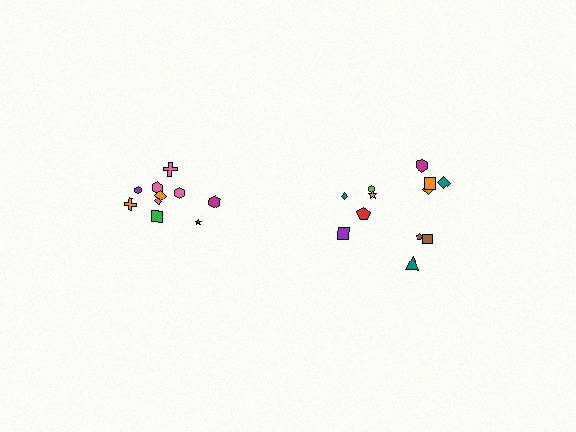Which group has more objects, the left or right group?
The right group.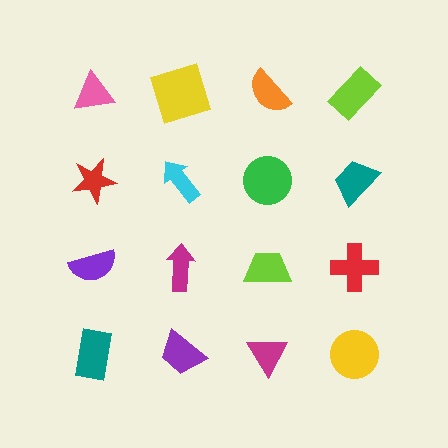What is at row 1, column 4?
A lime rectangle.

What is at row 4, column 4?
A yellow circle.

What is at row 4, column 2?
A purple trapezoid.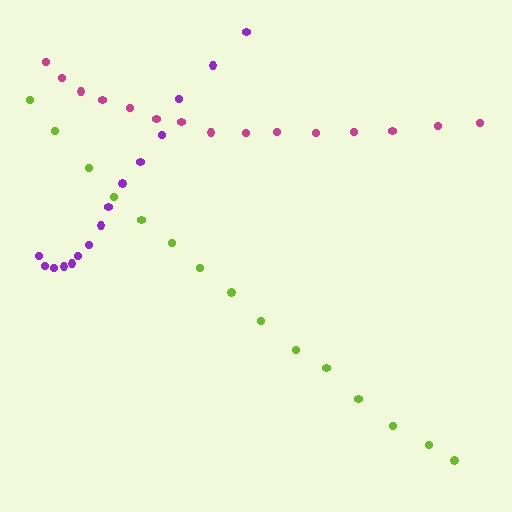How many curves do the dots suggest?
There are 3 distinct paths.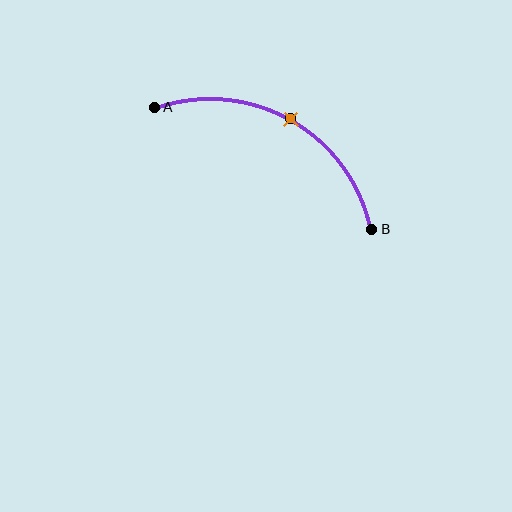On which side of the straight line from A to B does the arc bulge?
The arc bulges above the straight line connecting A and B.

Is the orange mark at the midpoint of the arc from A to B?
Yes. The orange mark lies on the arc at equal arc-length from both A and B — it is the arc midpoint.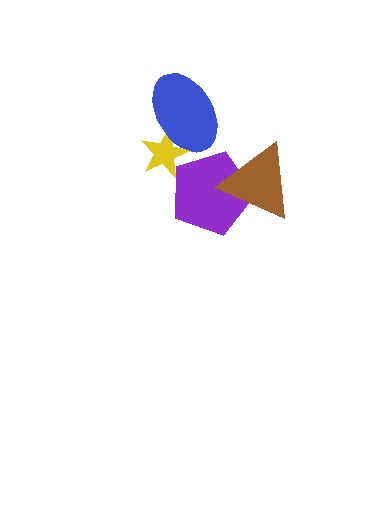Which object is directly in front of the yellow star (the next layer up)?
The blue ellipse is directly in front of the yellow star.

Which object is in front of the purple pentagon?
The brown triangle is in front of the purple pentagon.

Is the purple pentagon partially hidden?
Yes, it is partially covered by another shape.